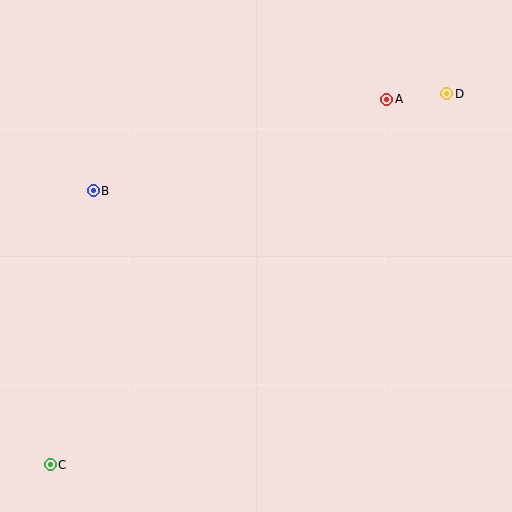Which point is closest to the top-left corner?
Point B is closest to the top-left corner.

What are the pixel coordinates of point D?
Point D is at (447, 94).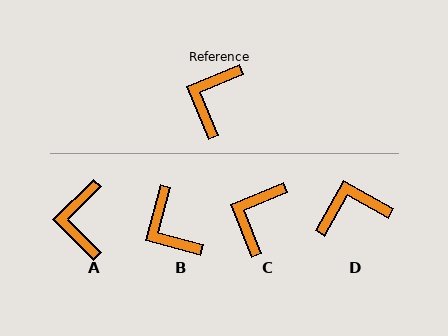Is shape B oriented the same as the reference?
No, it is off by about 52 degrees.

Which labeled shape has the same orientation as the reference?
C.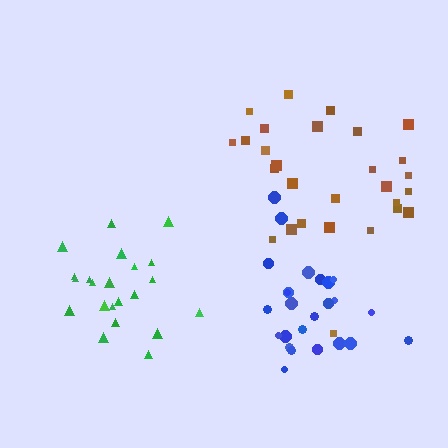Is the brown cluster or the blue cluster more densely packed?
Blue.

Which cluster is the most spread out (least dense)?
Brown.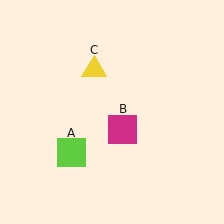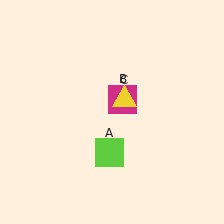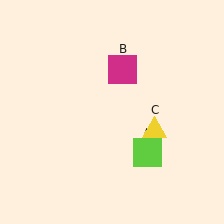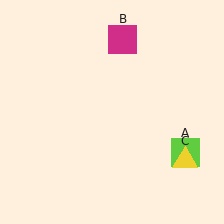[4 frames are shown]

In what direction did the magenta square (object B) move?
The magenta square (object B) moved up.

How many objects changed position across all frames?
3 objects changed position: lime square (object A), magenta square (object B), yellow triangle (object C).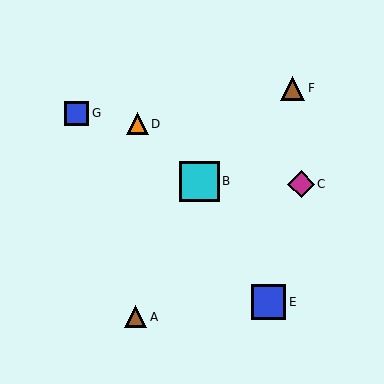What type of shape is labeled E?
Shape E is a blue square.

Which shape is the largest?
The cyan square (labeled B) is the largest.